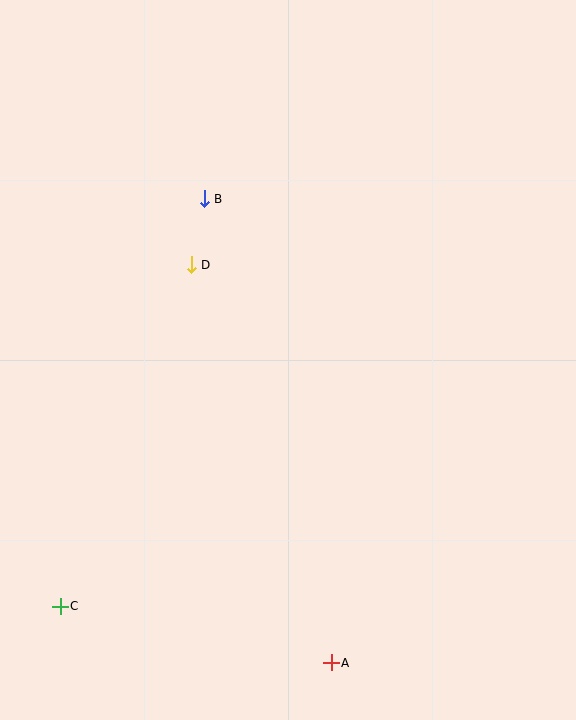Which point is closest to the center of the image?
Point D at (191, 265) is closest to the center.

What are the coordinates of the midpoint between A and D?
The midpoint between A and D is at (261, 464).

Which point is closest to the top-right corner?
Point B is closest to the top-right corner.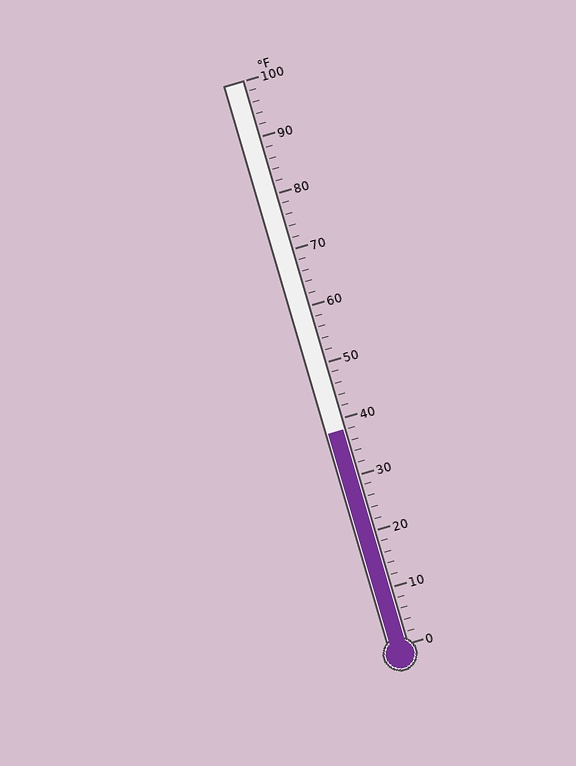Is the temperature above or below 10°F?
The temperature is above 10°F.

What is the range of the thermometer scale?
The thermometer scale ranges from 0°F to 100°F.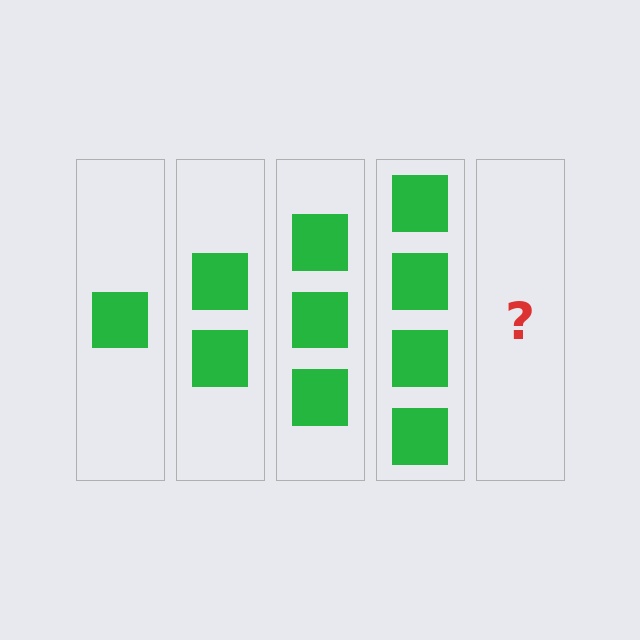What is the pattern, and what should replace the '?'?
The pattern is that each step adds one more square. The '?' should be 5 squares.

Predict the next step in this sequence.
The next step is 5 squares.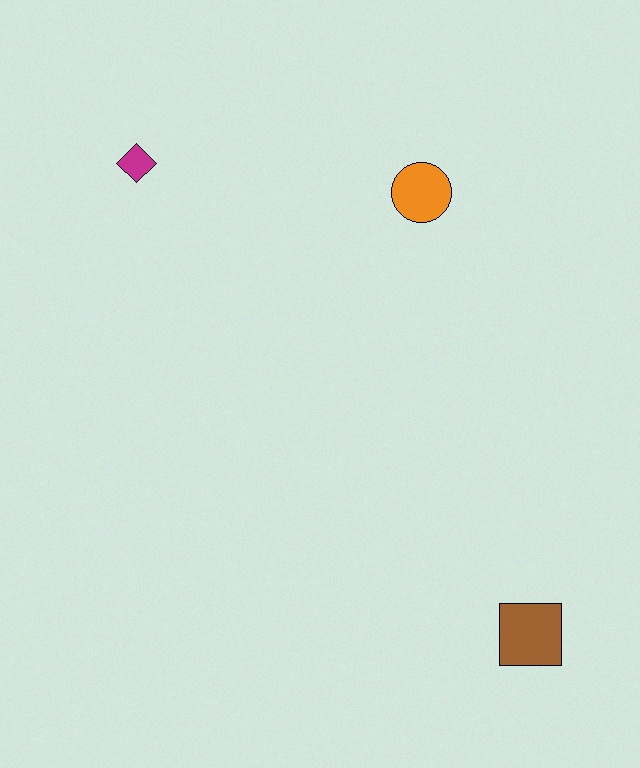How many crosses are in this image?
There are no crosses.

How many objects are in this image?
There are 3 objects.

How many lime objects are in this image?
There are no lime objects.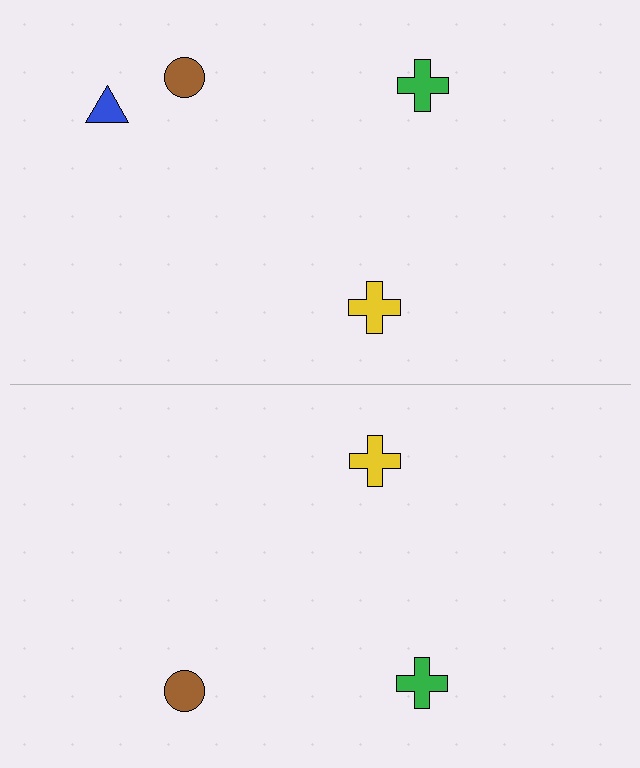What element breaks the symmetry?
A blue triangle is missing from the bottom side.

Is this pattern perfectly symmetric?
No, the pattern is not perfectly symmetric. A blue triangle is missing from the bottom side.